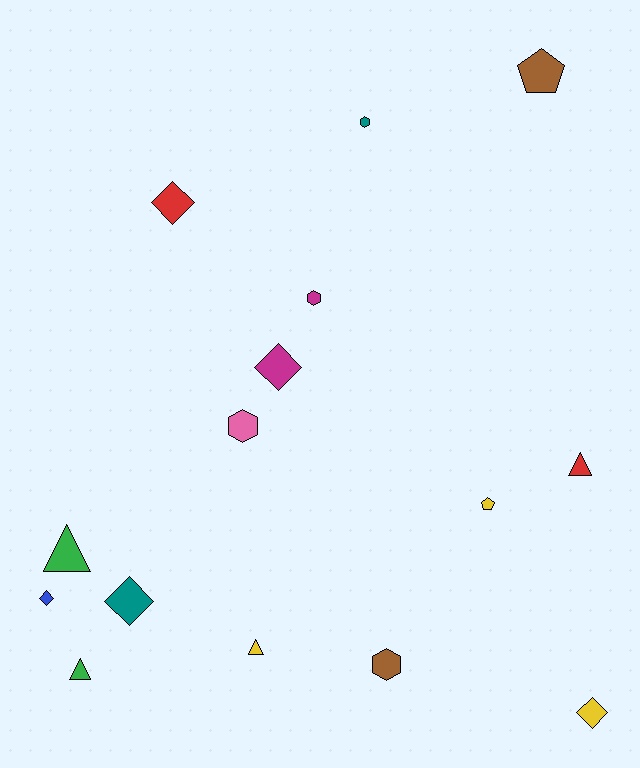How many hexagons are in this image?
There are 4 hexagons.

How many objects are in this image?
There are 15 objects.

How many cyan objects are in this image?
There are no cyan objects.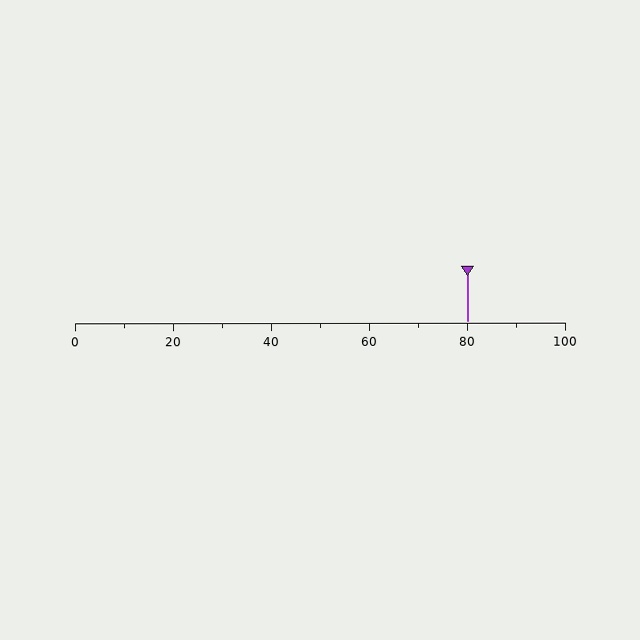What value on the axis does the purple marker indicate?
The marker indicates approximately 80.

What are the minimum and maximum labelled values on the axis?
The axis runs from 0 to 100.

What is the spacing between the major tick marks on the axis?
The major ticks are spaced 20 apart.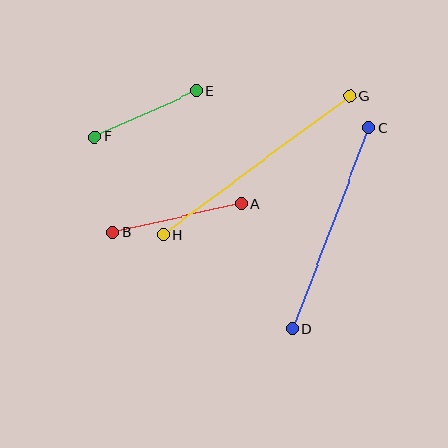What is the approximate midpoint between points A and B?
The midpoint is at approximately (177, 218) pixels.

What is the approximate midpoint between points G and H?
The midpoint is at approximately (257, 165) pixels.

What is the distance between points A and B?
The distance is approximately 132 pixels.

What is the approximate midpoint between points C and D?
The midpoint is at approximately (331, 229) pixels.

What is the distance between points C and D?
The distance is approximately 215 pixels.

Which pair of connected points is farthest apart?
Points G and H are farthest apart.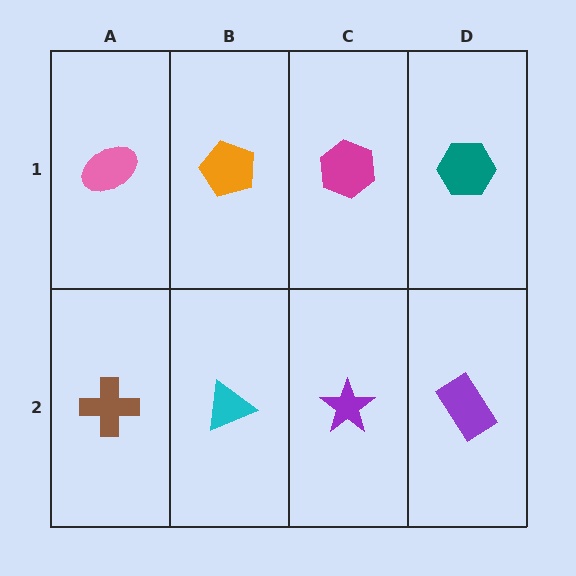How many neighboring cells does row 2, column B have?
3.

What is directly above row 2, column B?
An orange pentagon.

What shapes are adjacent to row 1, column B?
A cyan triangle (row 2, column B), a pink ellipse (row 1, column A), a magenta hexagon (row 1, column C).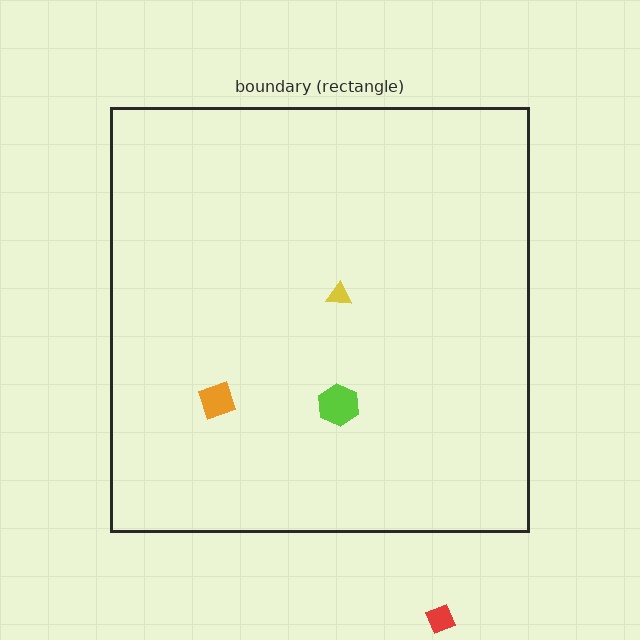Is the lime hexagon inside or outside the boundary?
Inside.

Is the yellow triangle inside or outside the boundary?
Inside.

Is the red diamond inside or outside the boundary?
Outside.